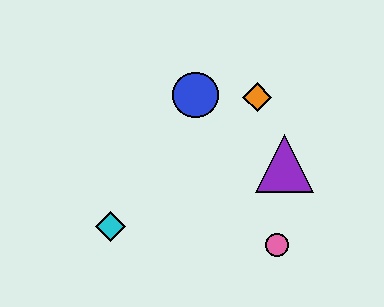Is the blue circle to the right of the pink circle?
No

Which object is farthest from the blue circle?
The pink circle is farthest from the blue circle.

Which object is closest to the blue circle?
The orange diamond is closest to the blue circle.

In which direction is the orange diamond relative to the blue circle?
The orange diamond is to the right of the blue circle.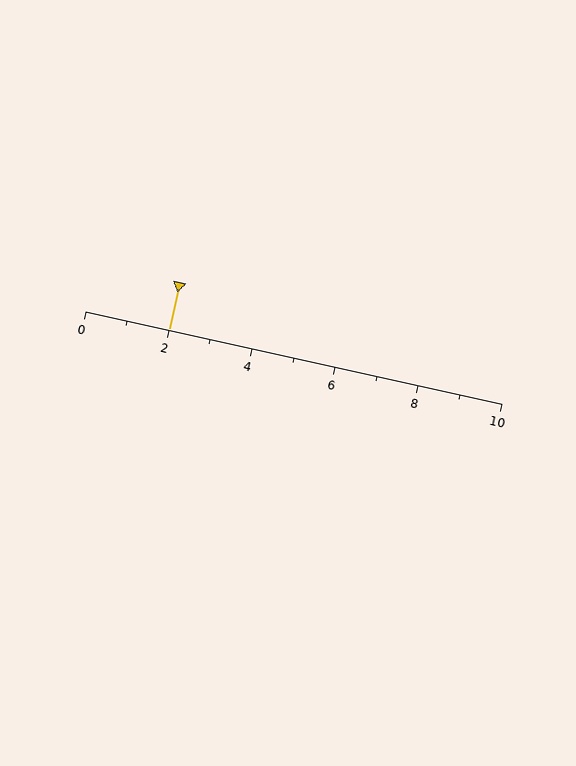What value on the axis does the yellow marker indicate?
The marker indicates approximately 2.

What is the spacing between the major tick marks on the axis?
The major ticks are spaced 2 apart.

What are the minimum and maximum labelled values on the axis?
The axis runs from 0 to 10.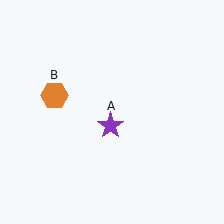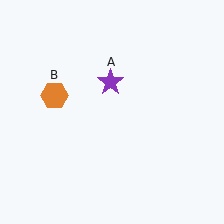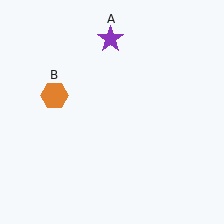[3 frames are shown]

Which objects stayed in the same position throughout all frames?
Orange hexagon (object B) remained stationary.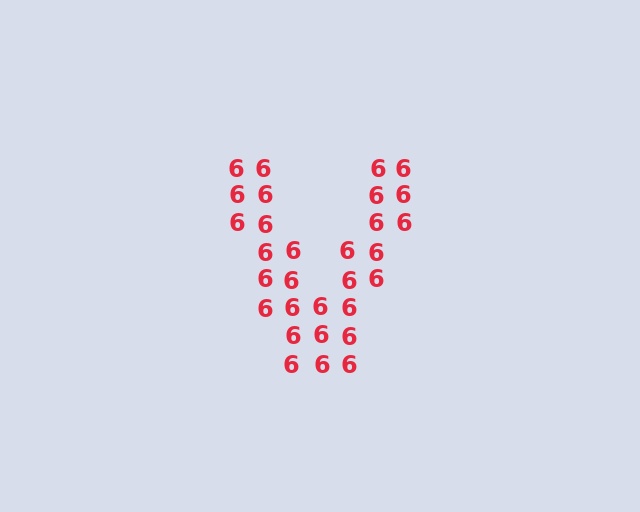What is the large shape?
The large shape is the letter V.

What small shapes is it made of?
It is made of small digit 6's.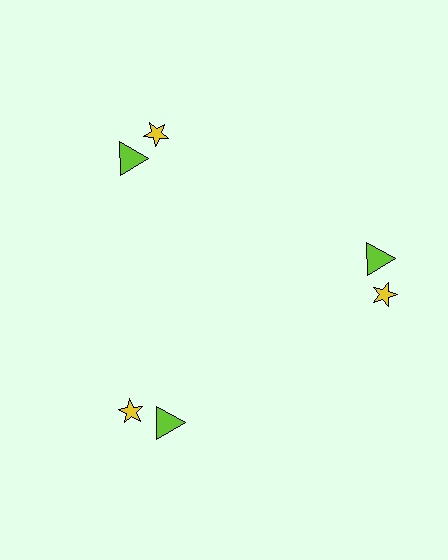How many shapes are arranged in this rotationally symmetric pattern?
There are 6 shapes, arranged in 3 groups of 2.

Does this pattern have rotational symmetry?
Yes, this pattern has 3-fold rotational symmetry. It looks the same after rotating 120 degrees around the center.